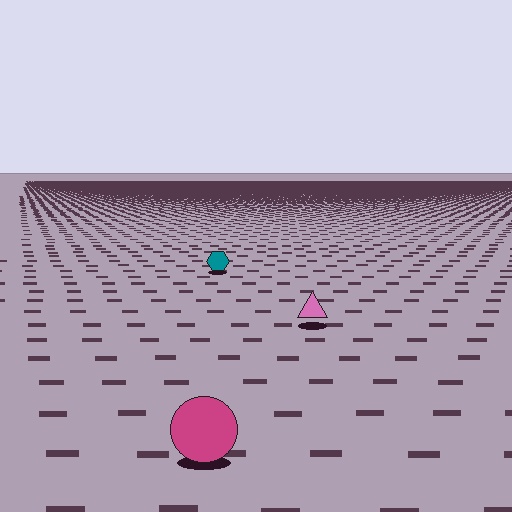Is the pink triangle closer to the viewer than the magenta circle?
No. The magenta circle is closer — you can tell from the texture gradient: the ground texture is coarser near it.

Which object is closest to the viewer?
The magenta circle is closest. The texture marks near it are larger and more spread out.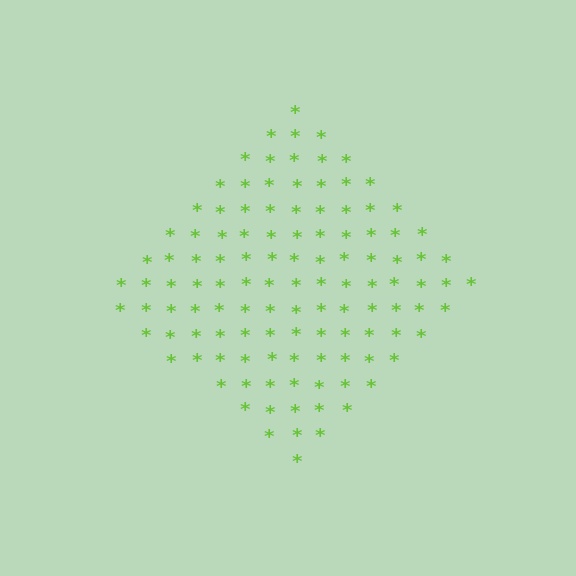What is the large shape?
The large shape is a diamond.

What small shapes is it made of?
It is made of small asterisks.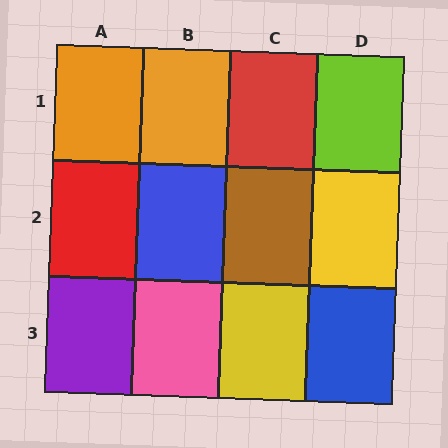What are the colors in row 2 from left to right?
Red, blue, brown, yellow.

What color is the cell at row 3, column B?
Pink.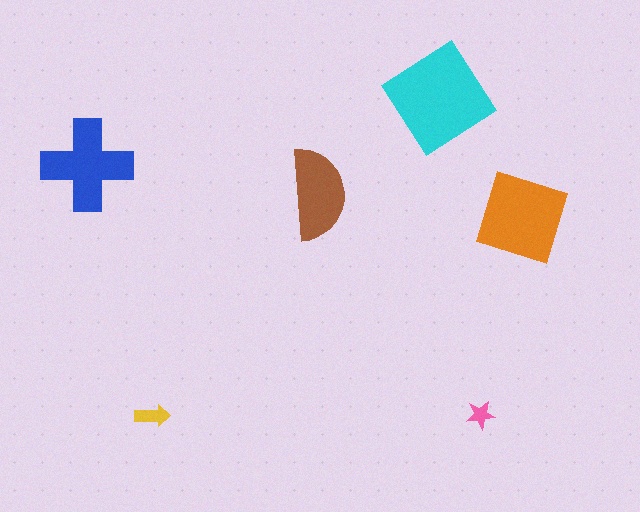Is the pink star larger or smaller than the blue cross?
Smaller.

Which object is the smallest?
The pink star.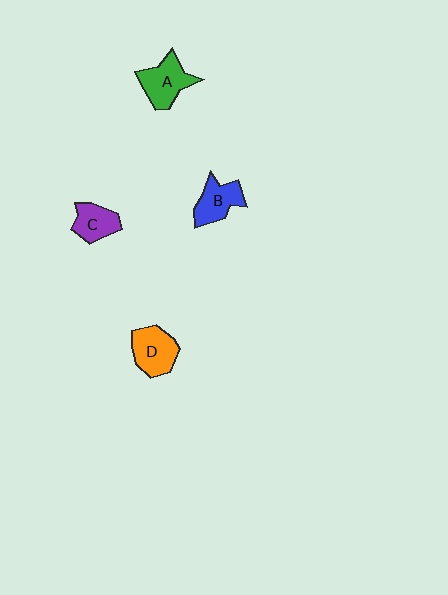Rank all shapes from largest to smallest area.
From largest to smallest: A (green), D (orange), B (blue), C (purple).